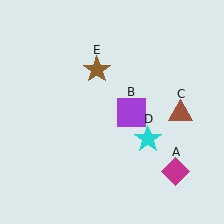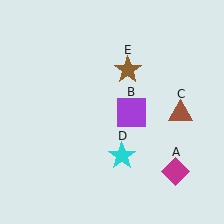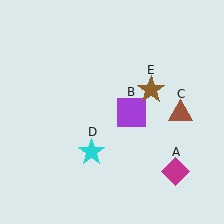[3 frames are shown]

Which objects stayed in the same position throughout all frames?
Magenta diamond (object A) and purple square (object B) and brown triangle (object C) remained stationary.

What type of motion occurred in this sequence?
The cyan star (object D), brown star (object E) rotated clockwise around the center of the scene.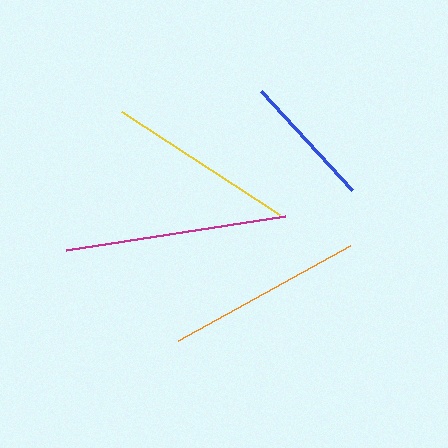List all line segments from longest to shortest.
From longest to shortest: magenta, orange, yellow, blue.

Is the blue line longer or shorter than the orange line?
The orange line is longer than the blue line.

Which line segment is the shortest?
The blue line is the shortest at approximately 135 pixels.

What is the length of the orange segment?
The orange segment is approximately 197 pixels long.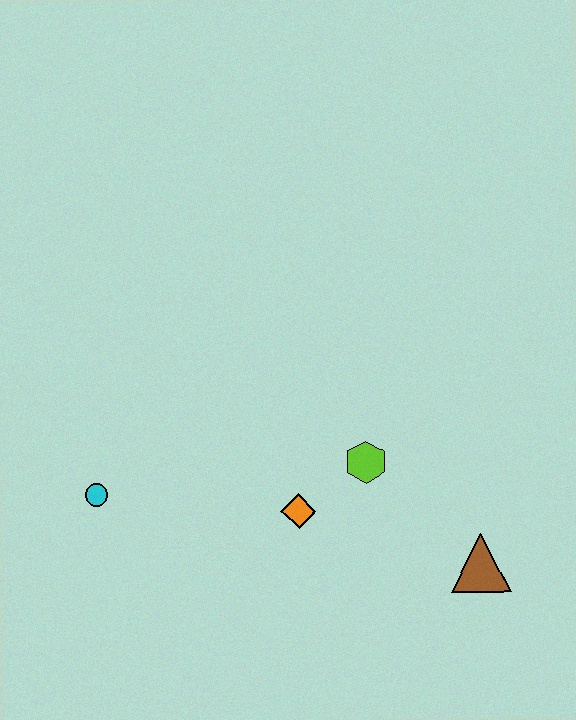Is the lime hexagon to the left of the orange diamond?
No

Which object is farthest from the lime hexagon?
The cyan circle is farthest from the lime hexagon.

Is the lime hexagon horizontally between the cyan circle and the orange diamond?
No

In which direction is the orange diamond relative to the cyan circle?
The orange diamond is to the right of the cyan circle.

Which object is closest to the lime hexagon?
The orange diamond is closest to the lime hexagon.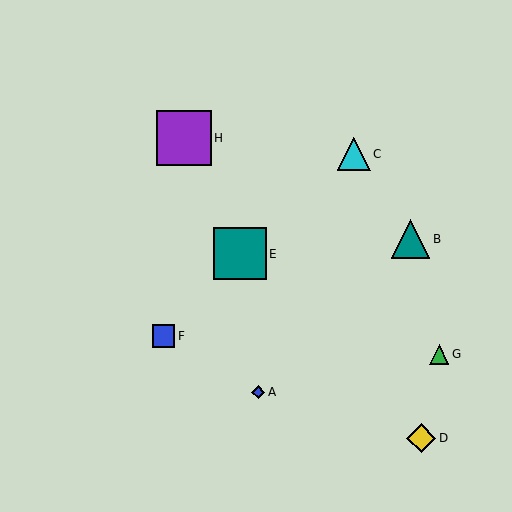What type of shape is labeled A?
Shape A is a blue diamond.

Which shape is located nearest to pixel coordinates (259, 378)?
The blue diamond (labeled A) at (258, 392) is nearest to that location.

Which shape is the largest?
The purple square (labeled H) is the largest.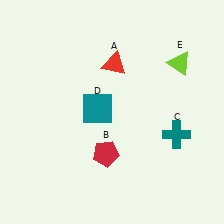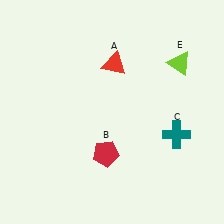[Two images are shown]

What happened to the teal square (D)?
The teal square (D) was removed in Image 2. It was in the top-left area of Image 1.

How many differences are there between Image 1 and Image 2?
There is 1 difference between the two images.